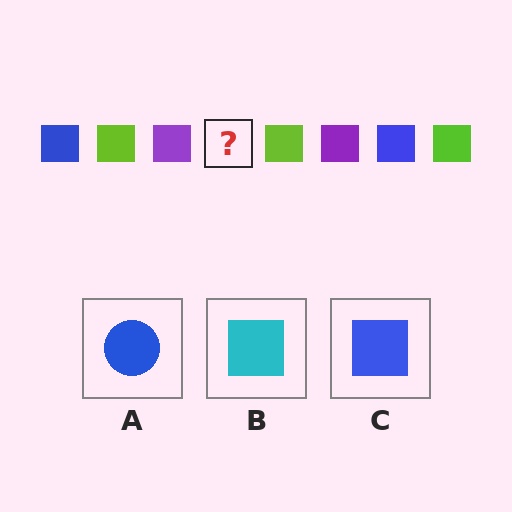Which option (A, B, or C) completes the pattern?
C.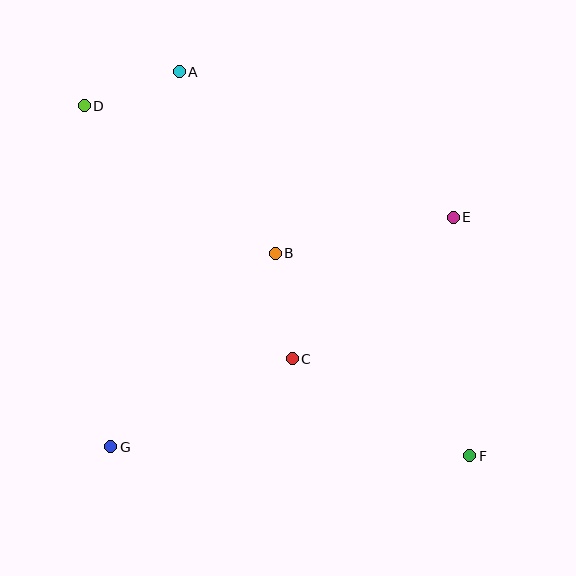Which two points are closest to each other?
Points A and D are closest to each other.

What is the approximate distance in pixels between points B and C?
The distance between B and C is approximately 107 pixels.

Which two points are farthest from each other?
Points D and F are farthest from each other.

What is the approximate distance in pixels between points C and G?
The distance between C and G is approximately 202 pixels.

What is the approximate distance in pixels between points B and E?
The distance between B and E is approximately 182 pixels.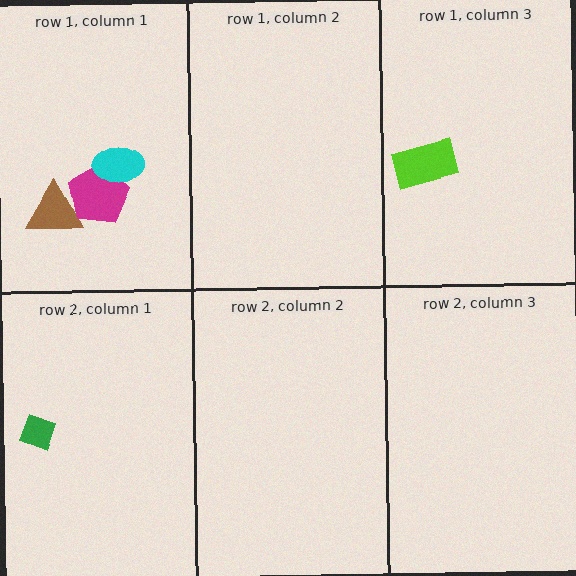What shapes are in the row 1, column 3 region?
The lime rectangle.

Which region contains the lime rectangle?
The row 1, column 3 region.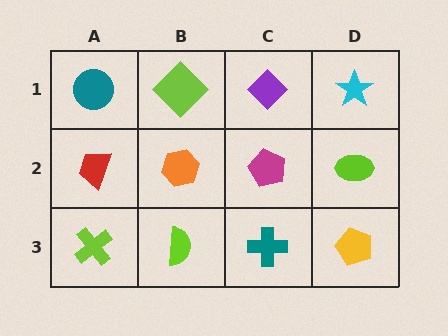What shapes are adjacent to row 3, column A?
A red trapezoid (row 2, column A), a lime semicircle (row 3, column B).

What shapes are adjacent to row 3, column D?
A lime ellipse (row 2, column D), a teal cross (row 3, column C).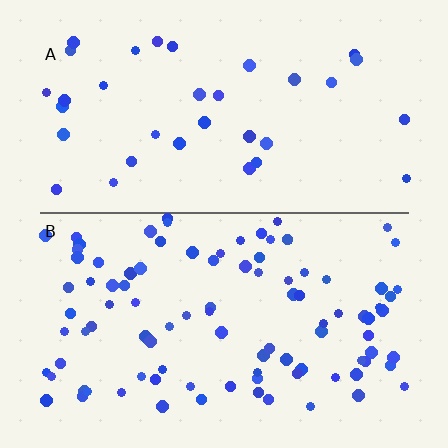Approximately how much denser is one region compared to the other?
Approximately 2.8× — region B over region A.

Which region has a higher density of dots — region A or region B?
B (the bottom).